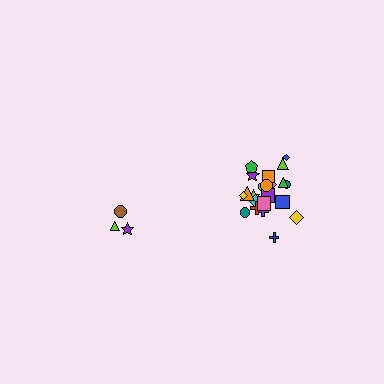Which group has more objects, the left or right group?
The right group.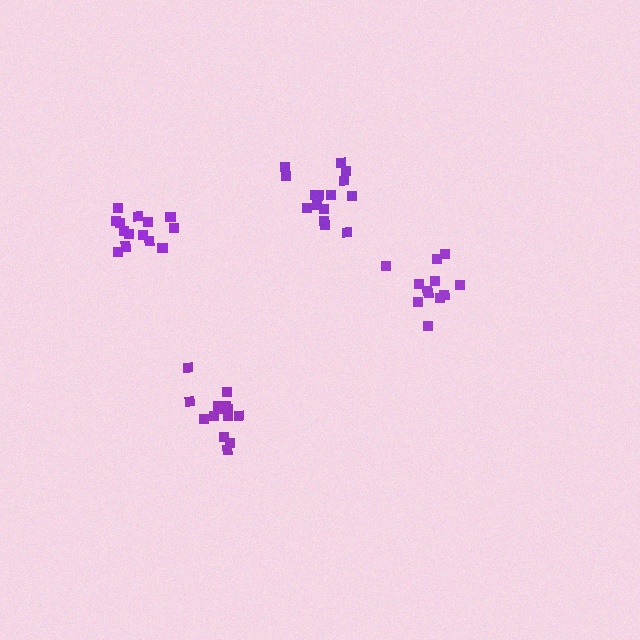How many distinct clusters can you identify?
There are 4 distinct clusters.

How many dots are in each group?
Group 1: 14 dots, Group 2: 12 dots, Group 3: 15 dots, Group 4: 16 dots (57 total).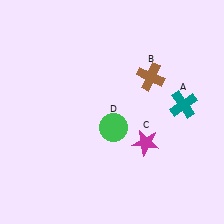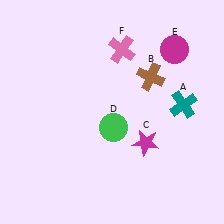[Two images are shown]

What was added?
A magenta circle (E), a pink cross (F) were added in Image 2.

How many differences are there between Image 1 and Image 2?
There are 2 differences between the two images.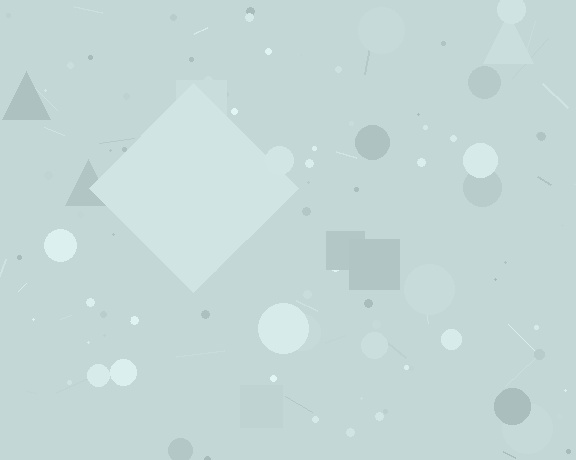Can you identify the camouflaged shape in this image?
The camouflaged shape is a diamond.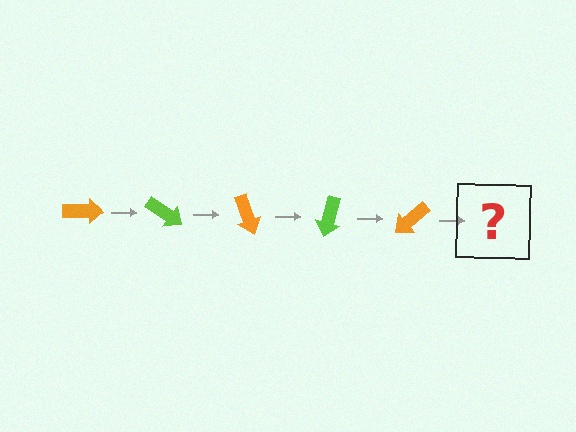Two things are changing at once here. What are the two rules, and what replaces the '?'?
The two rules are that it rotates 35 degrees each step and the color cycles through orange and lime. The '?' should be a lime arrow, rotated 175 degrees from the start.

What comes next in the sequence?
The next element should be a lime arrow, rotated 175 degrees from the start.